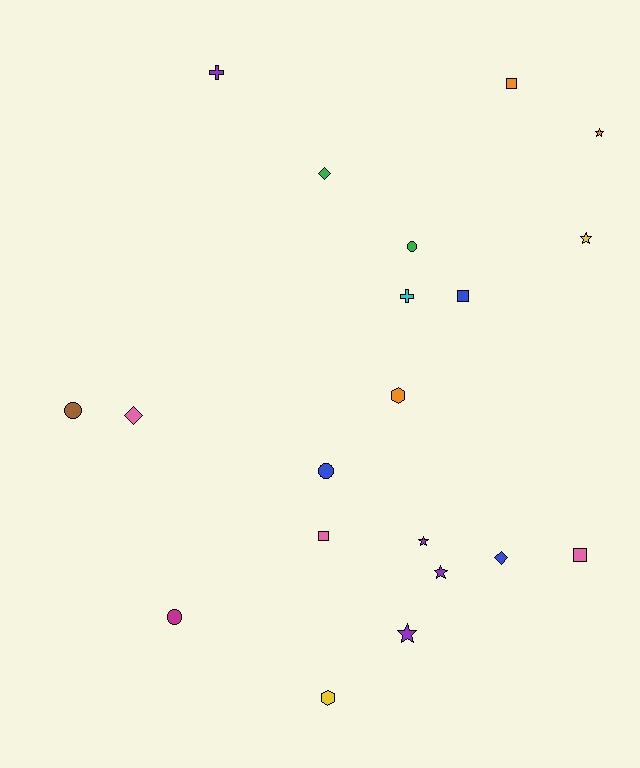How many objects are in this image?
There are 20 objects.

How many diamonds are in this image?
There are 3 diamonds.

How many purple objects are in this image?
There are 4 purple objects.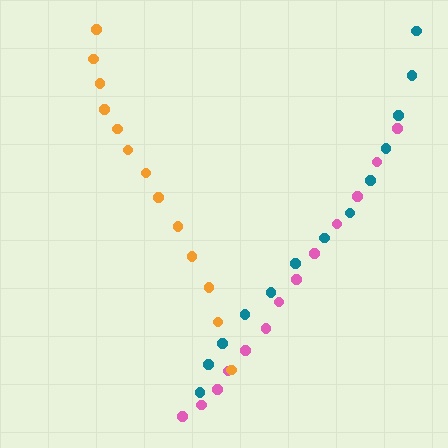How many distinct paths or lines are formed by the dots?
There are 3 distinct paths.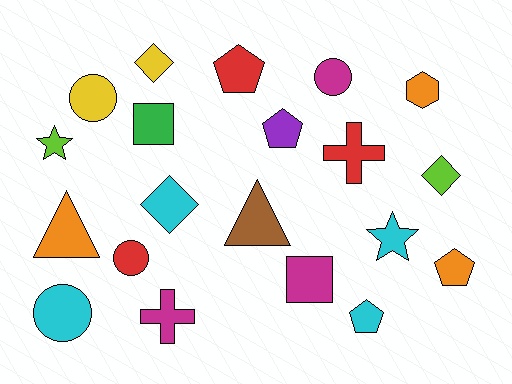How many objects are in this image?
There are 20 objects.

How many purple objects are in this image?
There is 1 purple object.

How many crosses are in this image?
There are 2 crosses.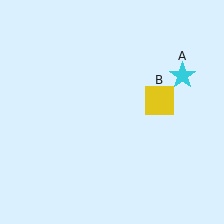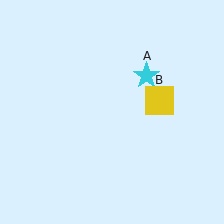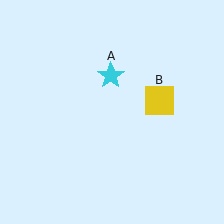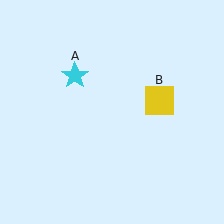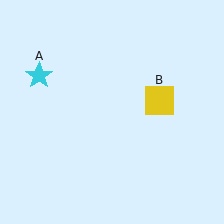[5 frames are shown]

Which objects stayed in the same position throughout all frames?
Yellow square (object B) remained stationary.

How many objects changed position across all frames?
1 object changed position: cyan star (object A).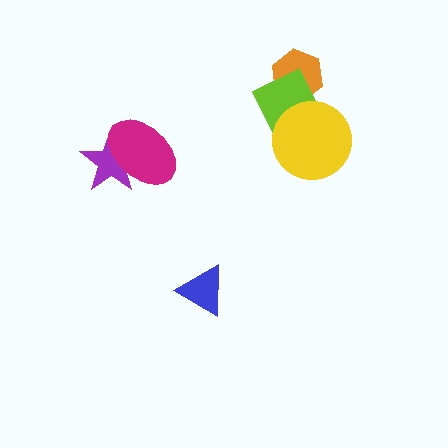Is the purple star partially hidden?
Yes, it is partially covered by another shape.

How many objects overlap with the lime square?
2 objects overlap with the lime square.